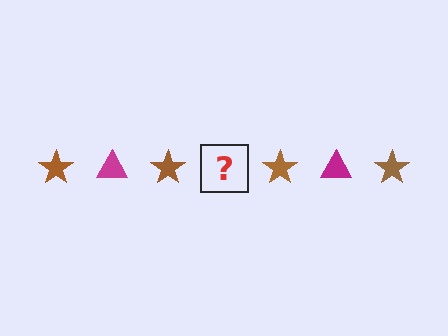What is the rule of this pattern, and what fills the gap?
The rule is that the pattern alternates between brown star and magenta triangle. The gap should be filled with a magenta triangle.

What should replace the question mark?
The question mark should be replaced with a magenta triangle.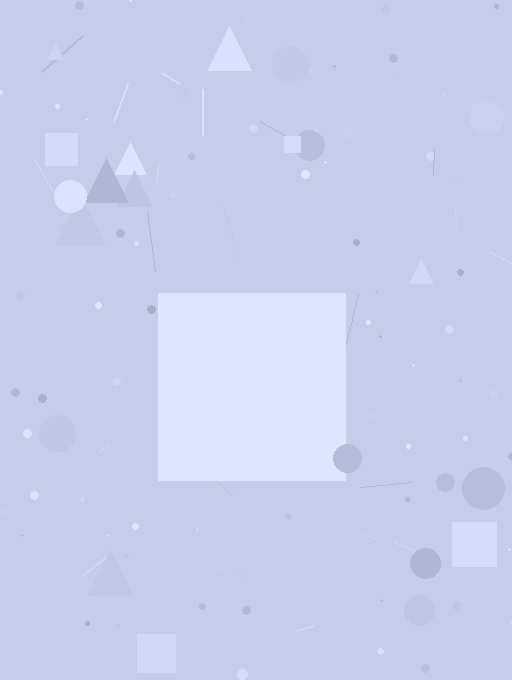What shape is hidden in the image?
A square is hidden in the image.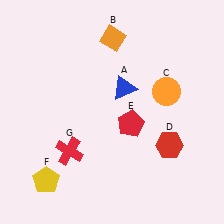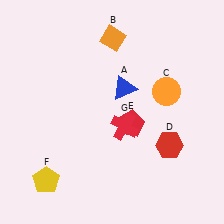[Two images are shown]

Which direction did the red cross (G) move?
The red cross (G) moved right.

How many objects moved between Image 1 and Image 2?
1 object moved between the two images.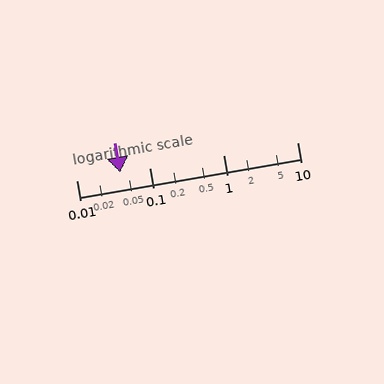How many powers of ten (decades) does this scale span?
The scale spans 3 decades, from 0.01 to 10.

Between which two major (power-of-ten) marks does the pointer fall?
The pointer is between 0.01 and 0.1.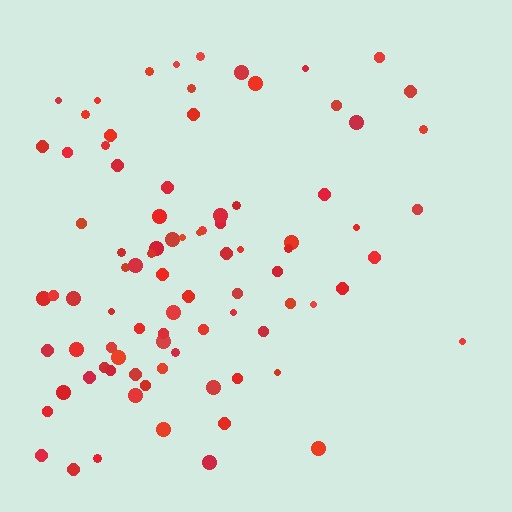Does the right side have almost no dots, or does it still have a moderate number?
Still a moderate number, just noticeably fewer than the left.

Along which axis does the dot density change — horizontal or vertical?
Horizontal.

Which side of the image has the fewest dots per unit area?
The right.